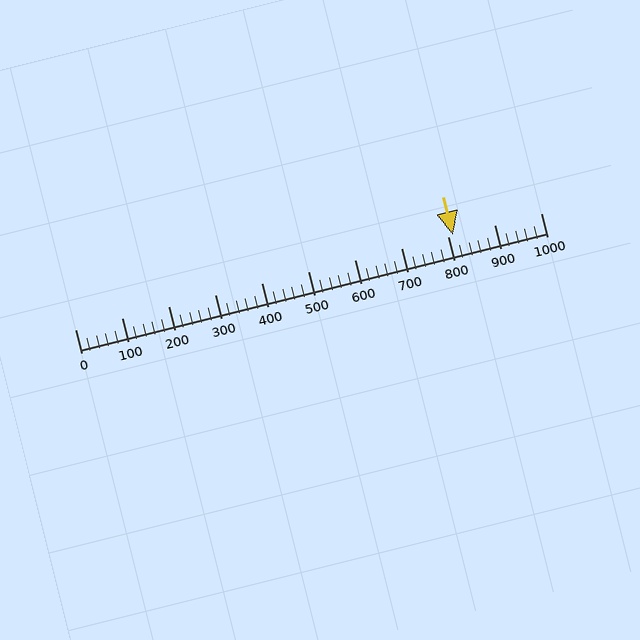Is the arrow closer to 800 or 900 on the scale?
The arrow is closer to 800.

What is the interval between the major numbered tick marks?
The major tick marks are spaced 100 units apart.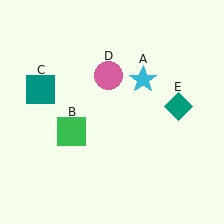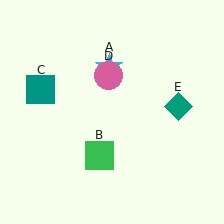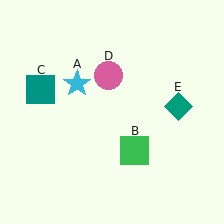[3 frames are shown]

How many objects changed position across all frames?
2 objects changed position: cyan star (object A), green square (object B).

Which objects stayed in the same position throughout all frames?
Teal square (object C) and pink circle (object D) and teal diamond (object E) remained stationary.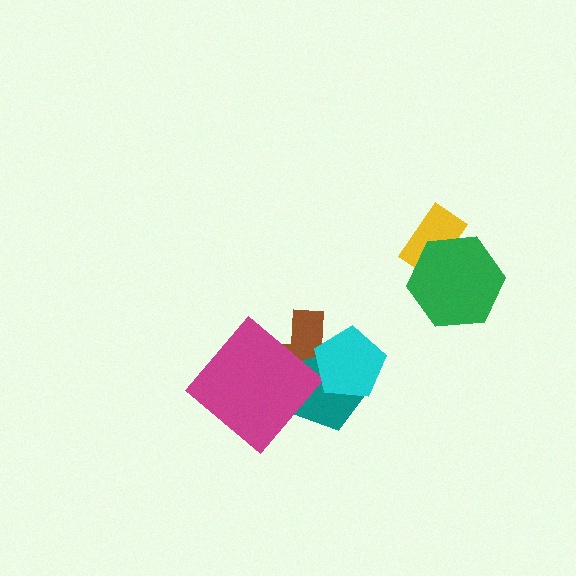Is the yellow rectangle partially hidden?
Yes, it is partially covered by another shape.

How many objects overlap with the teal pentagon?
3 objects overlap with the teal pentagon.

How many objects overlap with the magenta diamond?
2 objects overlap with the magenta diamond.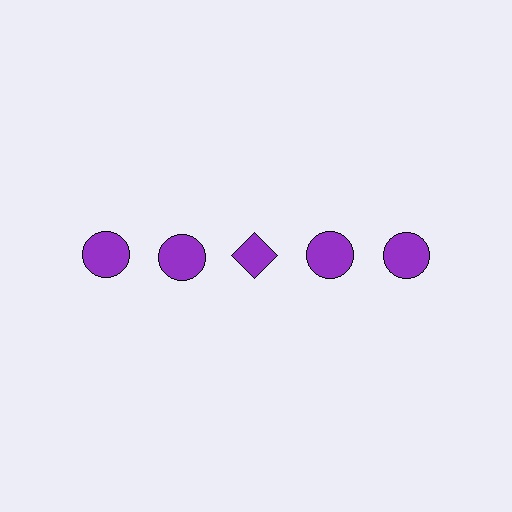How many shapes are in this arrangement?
There are 5 shapes arranged in a grid pattern.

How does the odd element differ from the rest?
It has a different shape: diamond instead of circle.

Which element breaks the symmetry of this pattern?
The purple diamond in the top row, center column breaks the symmetry. All other shapes are purple circles.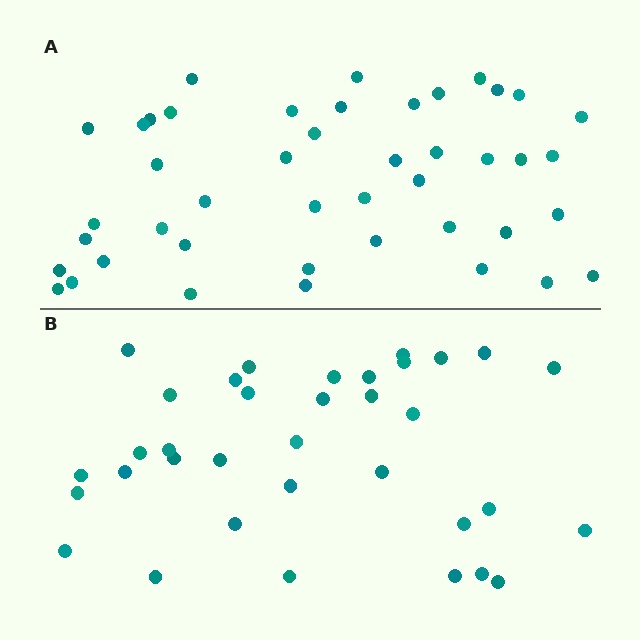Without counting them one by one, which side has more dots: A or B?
Region A (the top region) has more dots.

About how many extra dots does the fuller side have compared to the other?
Region A has roughly 8 or so more dots than region B.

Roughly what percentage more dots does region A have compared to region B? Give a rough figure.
About 25% more.